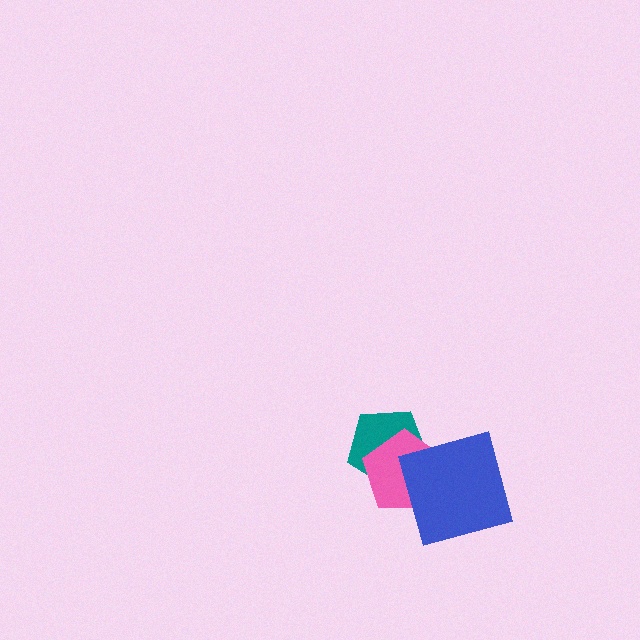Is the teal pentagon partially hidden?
Yes, it is partially covered by another shape.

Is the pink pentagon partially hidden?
Yes, it is partially covered by another shape.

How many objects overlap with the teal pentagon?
1 object overlaps with the teal pentagon.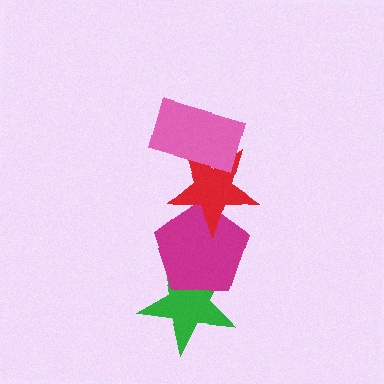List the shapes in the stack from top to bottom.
From top to bottom: the pink rectangle, the red star, the magenta pentagon, the green star.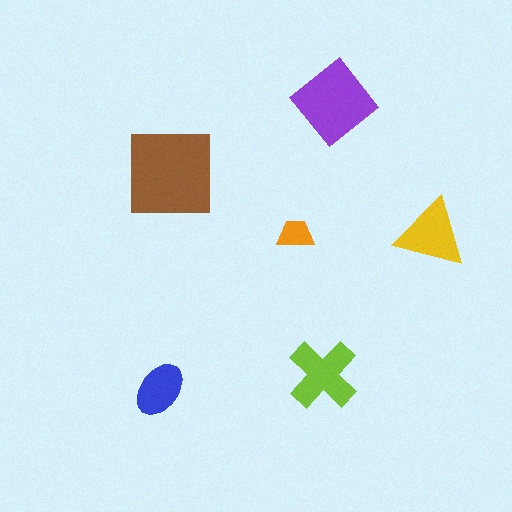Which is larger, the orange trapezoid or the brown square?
The brown square.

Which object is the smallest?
The orange trapezoid.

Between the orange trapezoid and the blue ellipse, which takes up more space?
The blue ellipse.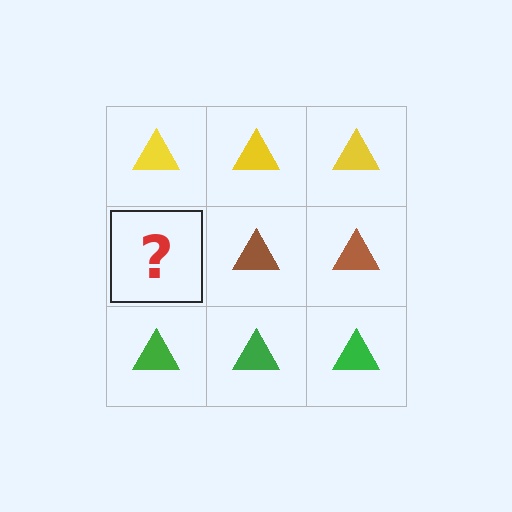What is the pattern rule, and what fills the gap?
The rule is that each row has a consistent color. The gap should be filled with a brown triangle.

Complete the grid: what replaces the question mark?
The question mark should be replaced with a brown triangle.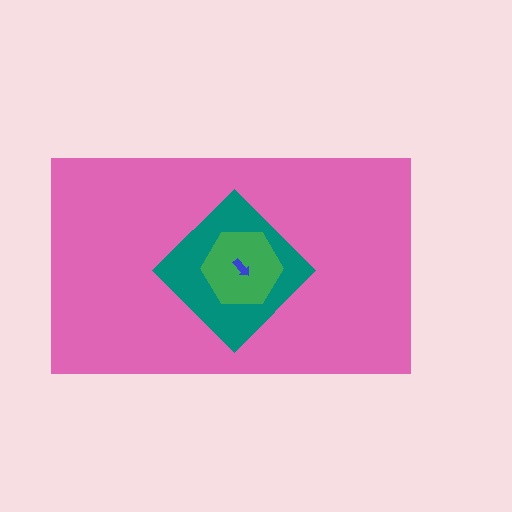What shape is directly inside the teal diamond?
The green hexagon.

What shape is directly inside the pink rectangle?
The teal diamond.